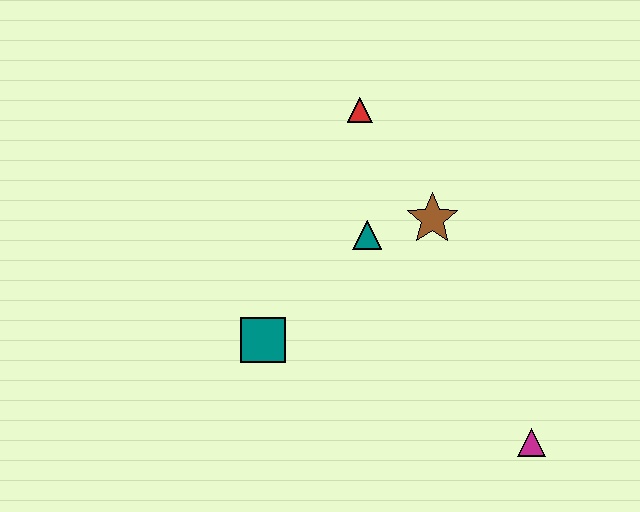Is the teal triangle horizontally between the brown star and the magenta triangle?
No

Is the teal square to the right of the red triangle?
No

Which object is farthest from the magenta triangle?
The red triangle is farthest from the magenta triangle.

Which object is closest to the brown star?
The teal triangle is closest to the brown star.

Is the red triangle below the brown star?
No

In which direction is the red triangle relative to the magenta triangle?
The red triangle is above the magenta triangle.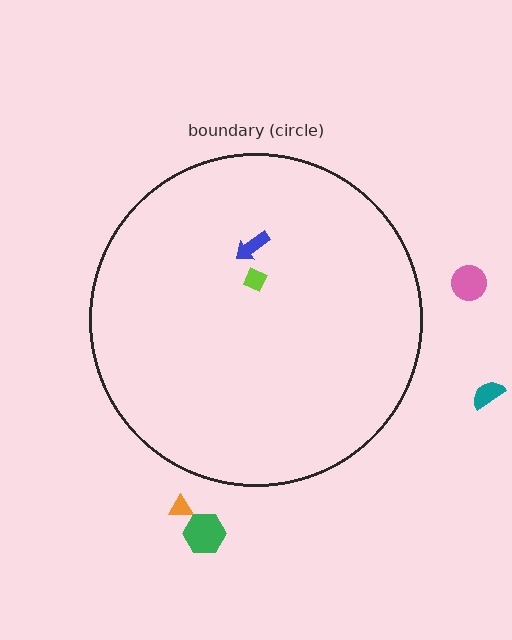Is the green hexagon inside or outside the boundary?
Outside.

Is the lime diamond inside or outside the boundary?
Inside.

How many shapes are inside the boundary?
2 inside, 4 outside.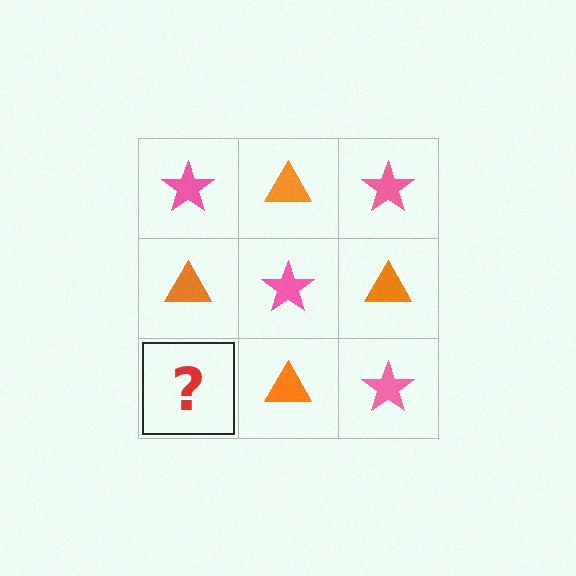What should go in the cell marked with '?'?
The missing cell should contain a pink star.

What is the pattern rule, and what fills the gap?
The rule is that it alternates pink star and orange triangle in a checkerboard pattern. The gap should be filled with a pink star.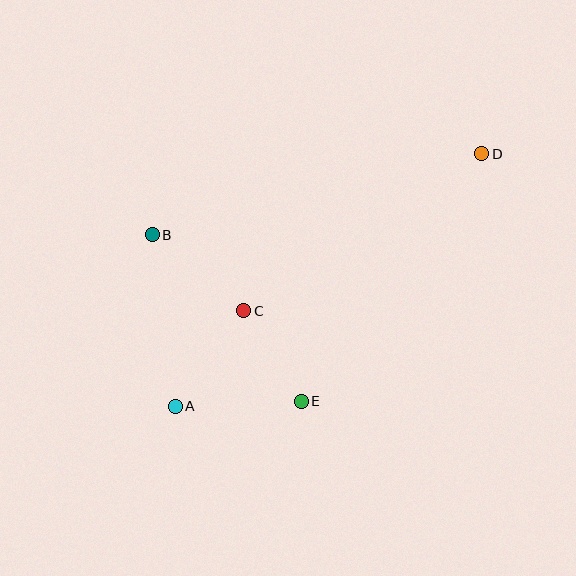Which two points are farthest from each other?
Points A and D are farthest from each other.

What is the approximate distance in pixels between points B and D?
The distance between B and D is approximately 340 pixels.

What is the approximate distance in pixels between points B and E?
The distance between B and E is approximately 224 pixels.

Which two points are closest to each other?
Points C and E are closest to each other.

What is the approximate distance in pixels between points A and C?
The distance between A and C is approximately 118 pixels.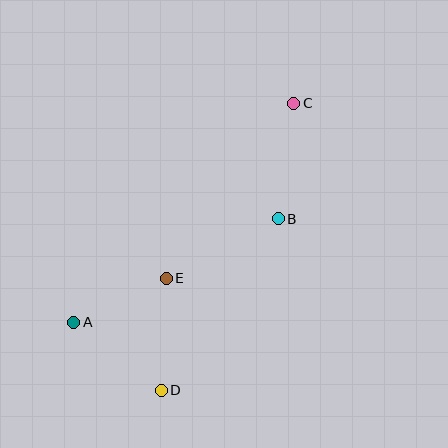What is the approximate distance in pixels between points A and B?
The distance between A and B is approximately 229 pixels.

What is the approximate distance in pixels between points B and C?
The distance between B and C is approximately 117 pixels.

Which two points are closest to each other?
Points A and E are closest to each other.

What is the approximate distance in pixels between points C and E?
The distance between C and E is approximately 216 pixels.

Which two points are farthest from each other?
Points C and D are farthest from each other.